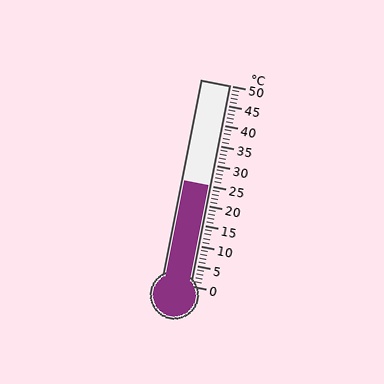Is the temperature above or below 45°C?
The temperature is below 45°C.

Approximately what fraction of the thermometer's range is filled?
The thermometer is filled to approximately 50% of its range.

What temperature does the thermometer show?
The thermometer shows approximately 25°C.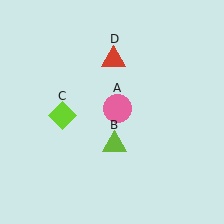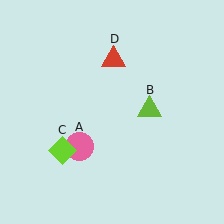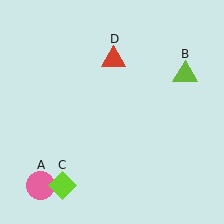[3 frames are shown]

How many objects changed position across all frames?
3 objects changed position: pink circle (object A), lime triangle (object B), lime diamond (object C).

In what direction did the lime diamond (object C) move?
The lime diamond (object C) moved down.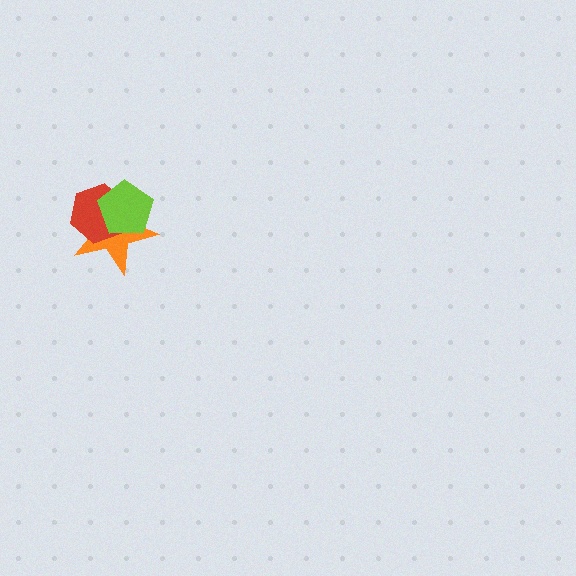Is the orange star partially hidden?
Yes, it is partially covered by another shape.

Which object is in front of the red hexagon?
The lime pentagon is in front of the red hexagon.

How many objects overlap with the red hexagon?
2 objects overlap with the red hexagon.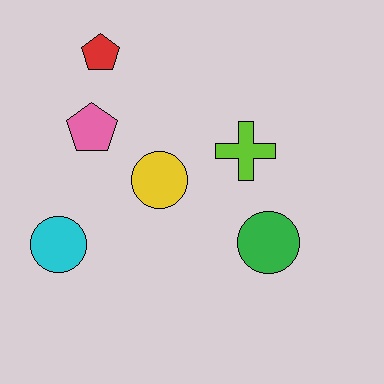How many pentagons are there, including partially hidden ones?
There are 2 pentagons.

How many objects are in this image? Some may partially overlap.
There are 6 objects.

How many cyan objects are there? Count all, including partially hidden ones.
There is 1 cyan object.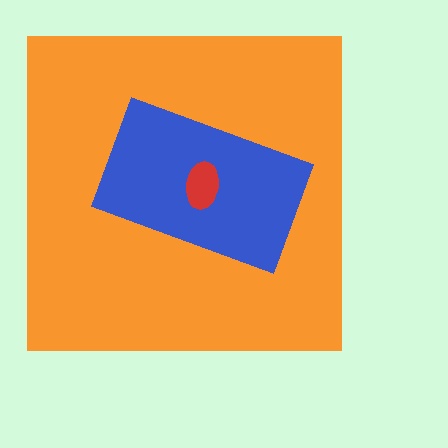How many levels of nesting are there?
3.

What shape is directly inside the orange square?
The blue rectangle.